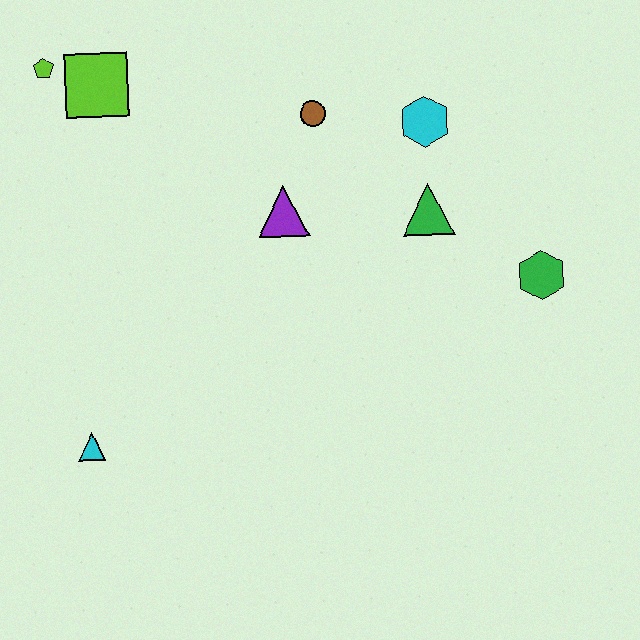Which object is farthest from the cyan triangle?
The green hexagon is farthest from the cyan triangle.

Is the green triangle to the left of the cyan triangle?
No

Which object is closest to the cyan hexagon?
The green triangle is closest to the cyan hexagon.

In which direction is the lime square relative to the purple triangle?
The lime square is to the left of the purple triangle.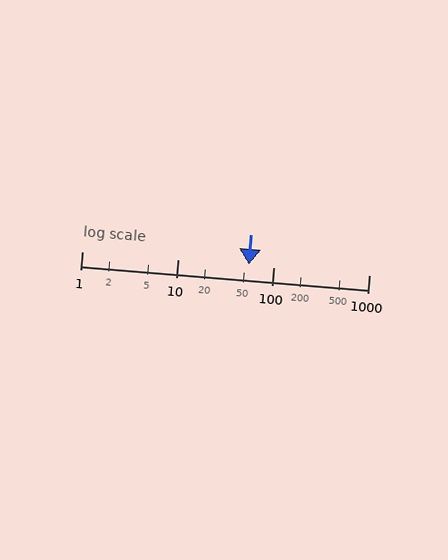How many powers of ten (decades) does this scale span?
The scale spans 3 decades, from 1 to 1000.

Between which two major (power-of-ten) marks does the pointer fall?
The pointer is between 10 and 100.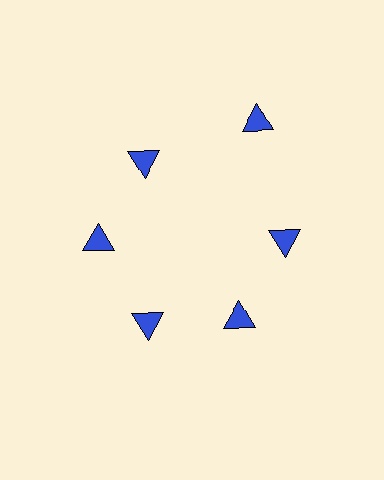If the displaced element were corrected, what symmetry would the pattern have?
It would have 6-fold rotational symmetry — the pattern would map onto itself every 60 degrees.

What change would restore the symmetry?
The symmetry would be restored by moving it inward, back onto the ring so that all 6 triangles sit at equal angles and equal distance from the center.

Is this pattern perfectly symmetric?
No. The 6 blue triangles are arranged in a ring, but one element near the 1 o'clock position is pushed outward from the center, breaking the 6-fold rotational symmetry.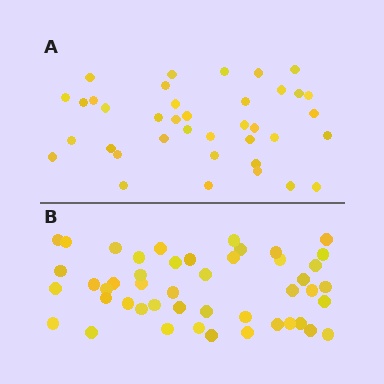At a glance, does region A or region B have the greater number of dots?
Region B (the bottom region) has more dots.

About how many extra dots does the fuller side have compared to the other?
Region B has roughly 8 or so more dots than region A.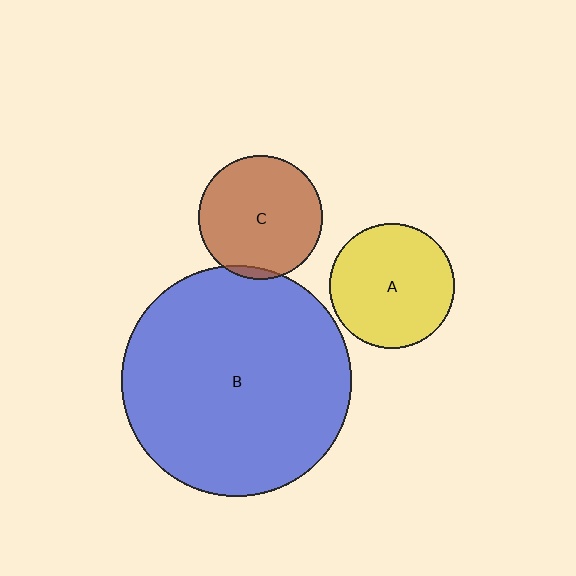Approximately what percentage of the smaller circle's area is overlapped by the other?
Approximately 5%.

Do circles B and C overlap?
Yes.